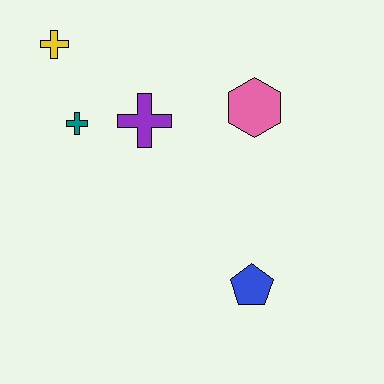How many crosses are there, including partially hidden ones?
There are 3 crosses.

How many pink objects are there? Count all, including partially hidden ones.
There is 1 pink object.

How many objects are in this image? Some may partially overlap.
There are 5 objects.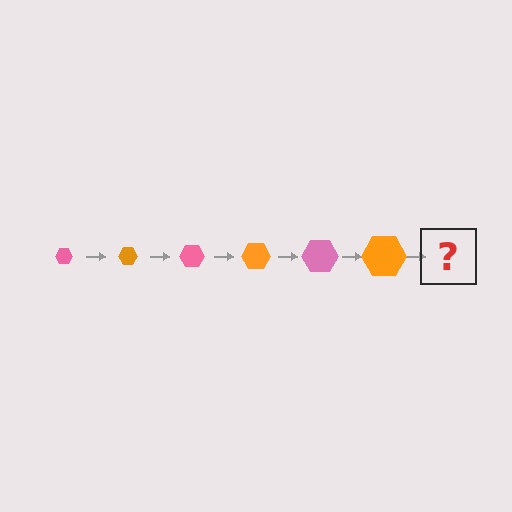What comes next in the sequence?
The next element should be a pink hexagon, larger than the previous one.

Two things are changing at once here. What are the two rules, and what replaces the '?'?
The two rules are that the hexagon grows larger each step and the color cycles through pink and orange. The '?' should be a pink hexagon, larger than the previous one.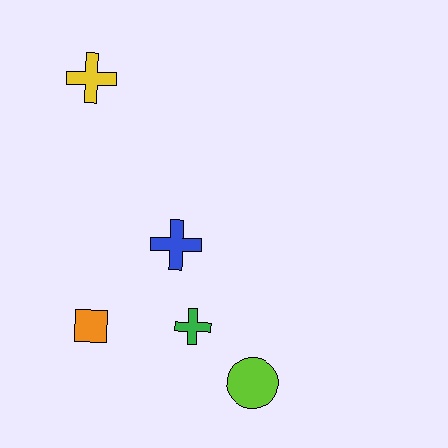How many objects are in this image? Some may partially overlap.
There are 5 objects.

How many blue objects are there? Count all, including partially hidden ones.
There is 1 blue object.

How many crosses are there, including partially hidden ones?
There are 3 crosses.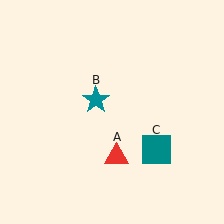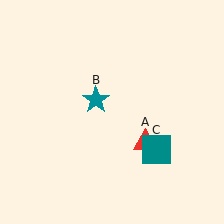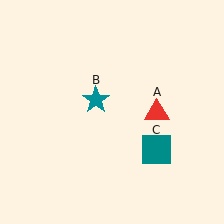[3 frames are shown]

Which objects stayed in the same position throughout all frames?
Teal star (object B) and teal square (object C) remained stationary.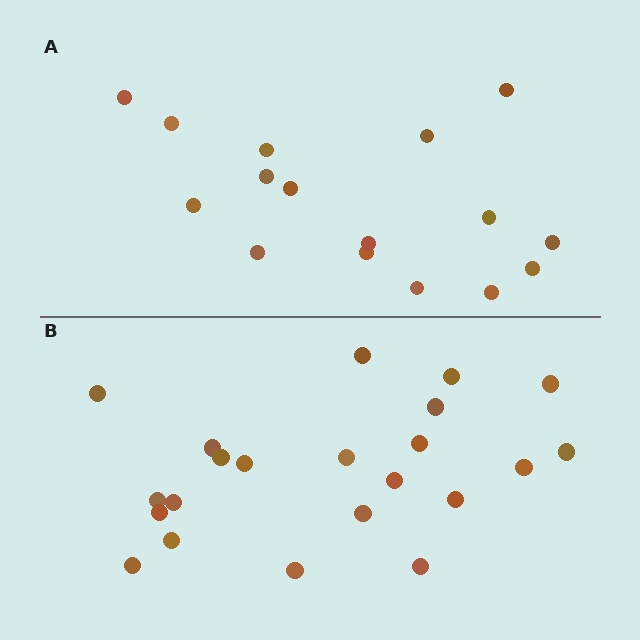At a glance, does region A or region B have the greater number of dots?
Region B (the bottom region) has more dots.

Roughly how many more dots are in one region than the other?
Region B has about 6 more dots than region A.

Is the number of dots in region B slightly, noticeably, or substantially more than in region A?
Region B has noticeably more, but not dramatically so. The ratio is roughly 1.4 to 1.